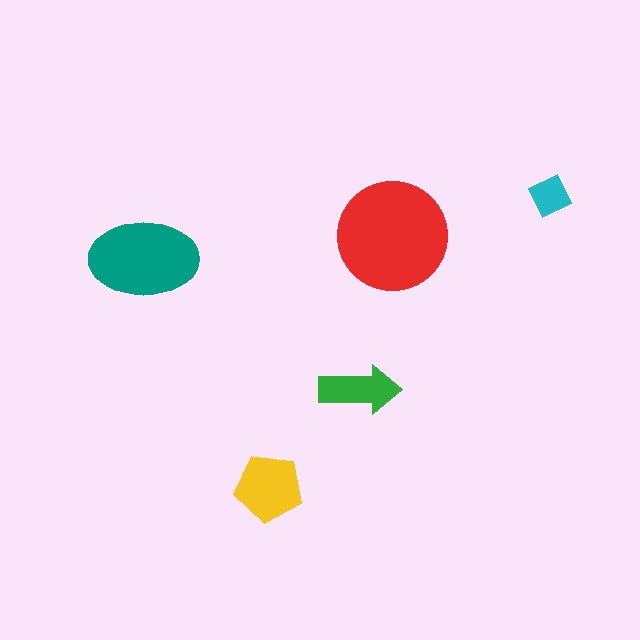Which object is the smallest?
The cyan diamond.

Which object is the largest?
The red circle.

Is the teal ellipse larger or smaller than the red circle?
Smaller.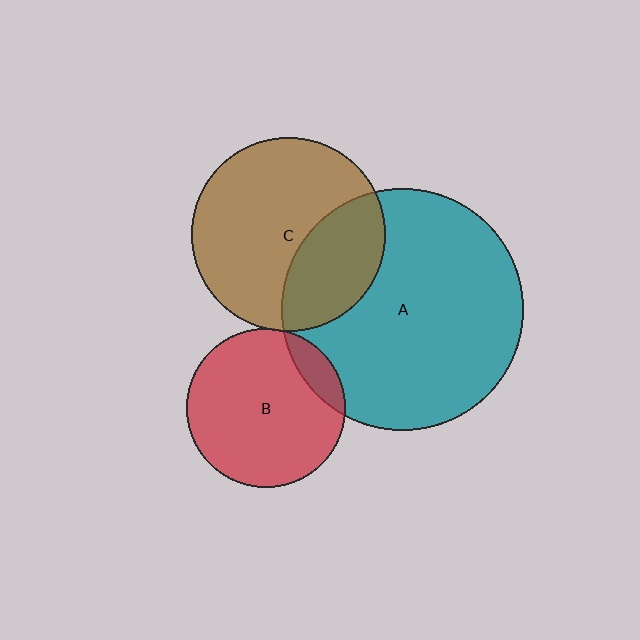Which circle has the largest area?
Circle A (teal).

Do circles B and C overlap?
Yes.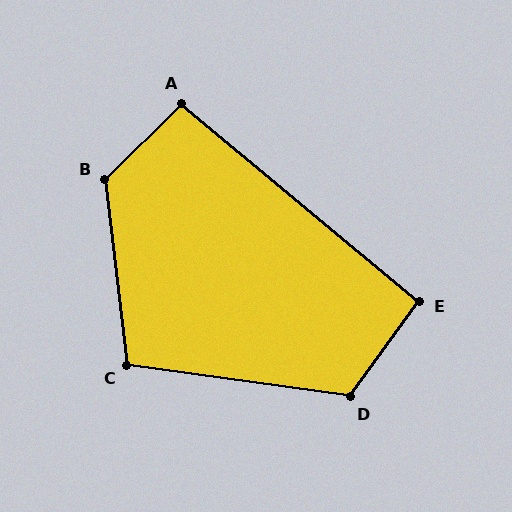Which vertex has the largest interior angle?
B, at approximately 128 degrees.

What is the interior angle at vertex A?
Approximately 96 degrees (obtuse).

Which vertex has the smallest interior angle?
E, at approximately 94 degrees.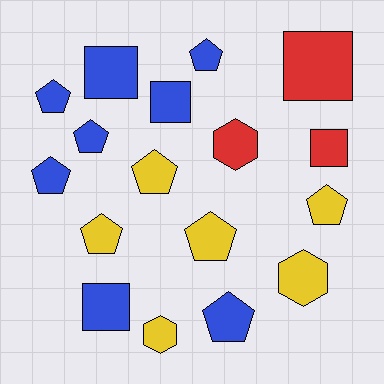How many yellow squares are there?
There are no yellow squares.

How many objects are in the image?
There are 17 objects.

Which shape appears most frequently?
Pentagon, with 9 objects.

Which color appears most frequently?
Blue, with 8 objects.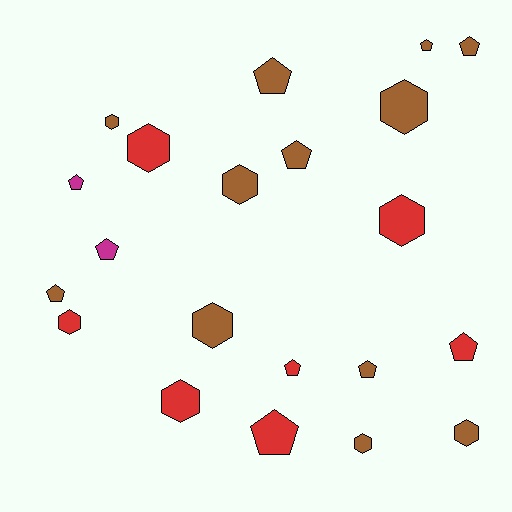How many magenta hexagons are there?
There are no magenta hexagons.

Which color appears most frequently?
Brown, with 12 objects.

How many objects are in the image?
There are 21 objects.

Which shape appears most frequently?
Pentagon, with 11 objects.